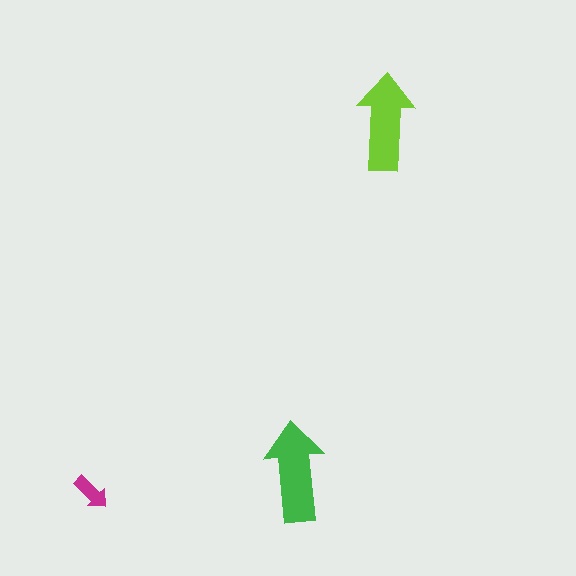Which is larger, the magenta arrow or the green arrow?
The green one.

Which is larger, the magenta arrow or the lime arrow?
The lime one.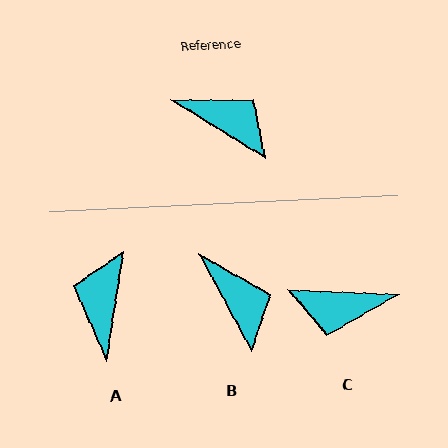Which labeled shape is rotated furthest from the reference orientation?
C, about 151 degrees away.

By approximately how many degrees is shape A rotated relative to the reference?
Approximately 113 degrees counter-clockwise.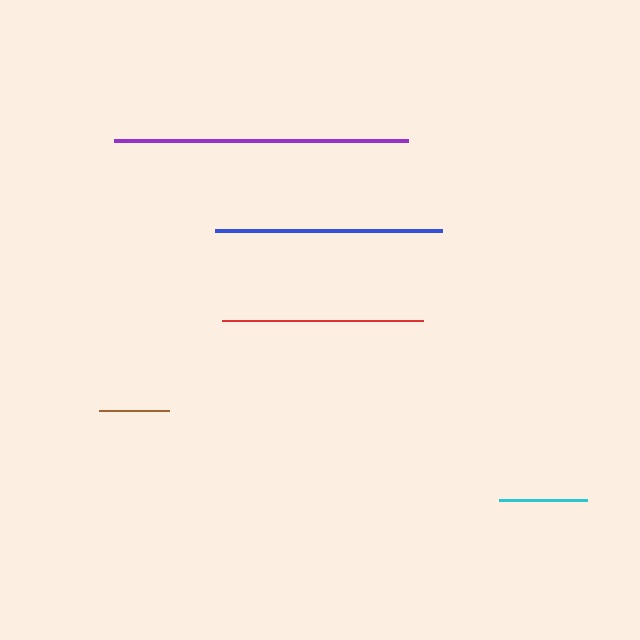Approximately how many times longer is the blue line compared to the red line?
The blue line is approximately 1.1 times the length of the red line.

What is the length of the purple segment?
The purple segment is approximately 293 pixels long.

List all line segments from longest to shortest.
From longest to shortest: purple, blue, red, cyan, brown.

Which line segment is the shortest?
The brown line is the shortest at approximately 70 pixels.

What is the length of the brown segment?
The brown segment is approximately 70 pixels long.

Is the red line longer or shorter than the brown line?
The red line is longer than the brown line.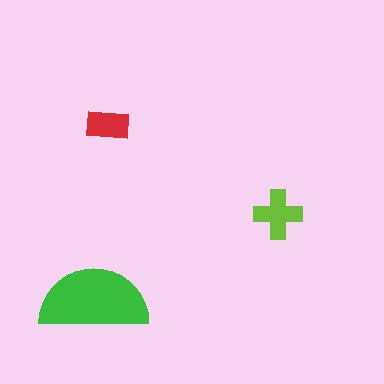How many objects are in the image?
There are 3 objects in the image.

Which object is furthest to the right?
The lime cross is rightmost.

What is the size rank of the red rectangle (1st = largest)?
3rd.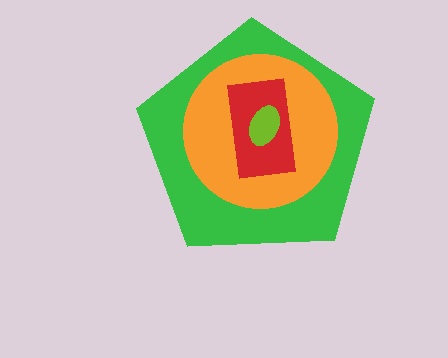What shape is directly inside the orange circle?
The red rectangle.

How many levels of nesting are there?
4.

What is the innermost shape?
The lime ellipse.